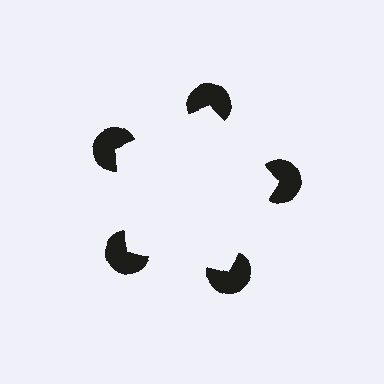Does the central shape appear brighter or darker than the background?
It typically appears slightly brighter than the background, even though no actual brightness change is drawn.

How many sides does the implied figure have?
5 sides.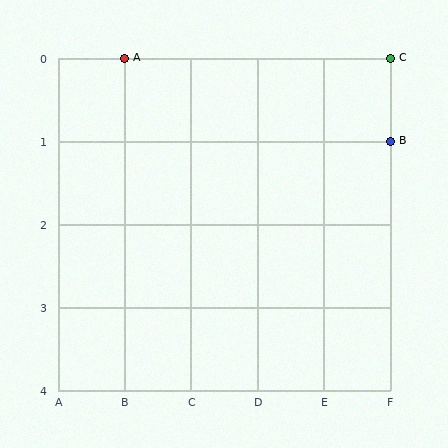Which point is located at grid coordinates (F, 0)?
Point C is at (F, 0).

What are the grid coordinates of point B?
Point B is at grid coordinates (F, 1).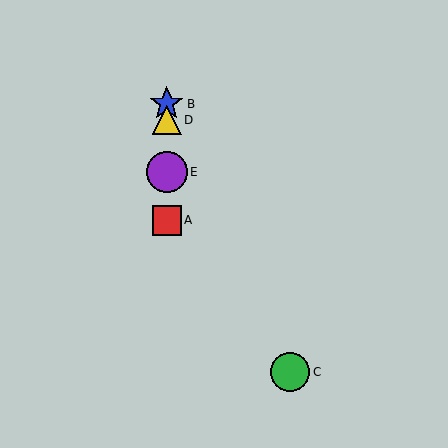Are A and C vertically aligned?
No, A is at x≈167 and C is at x≈290.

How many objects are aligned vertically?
4 objects (A, B, D, E) are aligned vertically.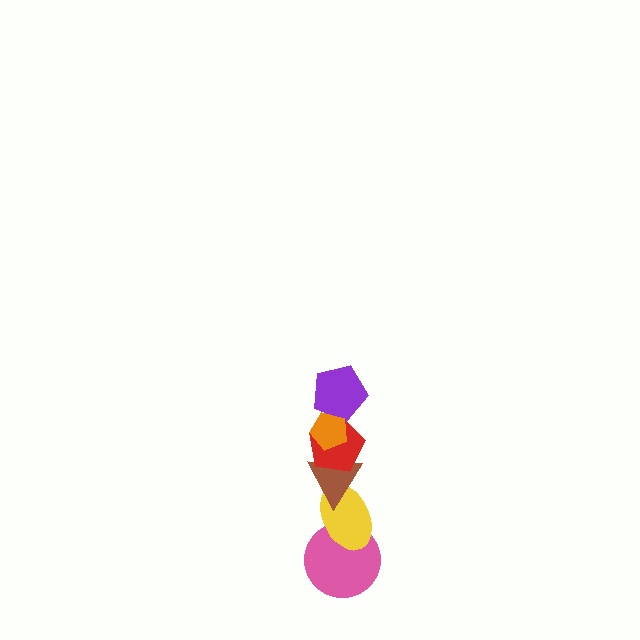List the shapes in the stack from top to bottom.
From top to bottom: the orange pentagon, the purple pentagon, the red pentagon, the brown triangle, the yellow ellipse, the pink circle.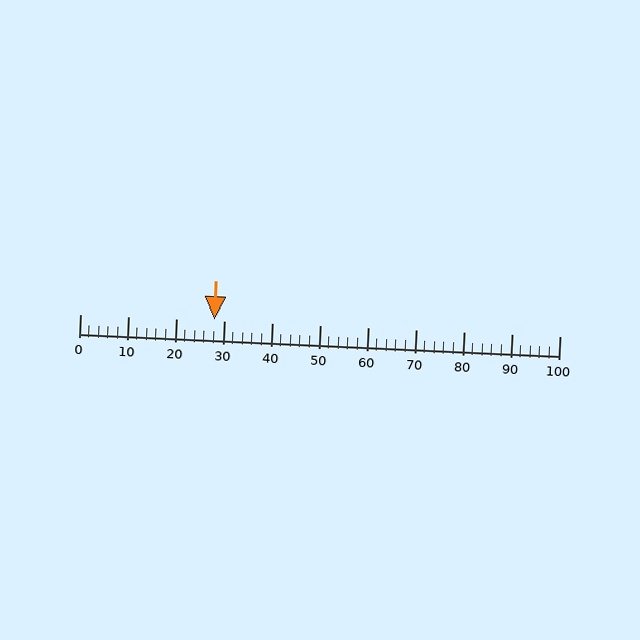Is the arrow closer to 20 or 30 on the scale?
The arrow is closer to 30.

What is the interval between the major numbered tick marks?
The major tick marks are spaced 10 units apart.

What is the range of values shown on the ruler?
The ruler shows values from 0 to 100.